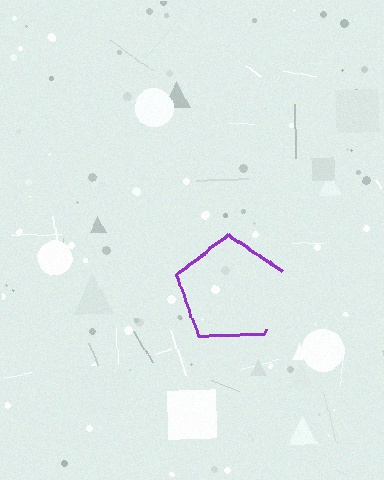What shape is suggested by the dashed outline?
The dashed outline suggests a pentagon.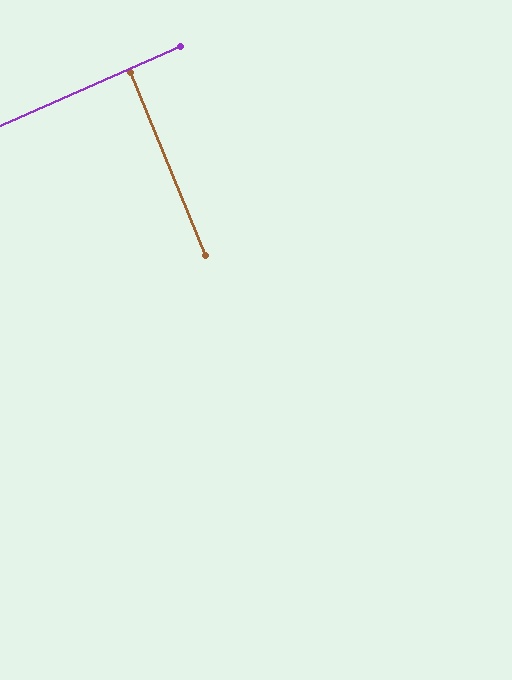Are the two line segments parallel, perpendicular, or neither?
Perpendicular — they meet at approximately 89°.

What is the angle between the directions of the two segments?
Approximately 89 degrees.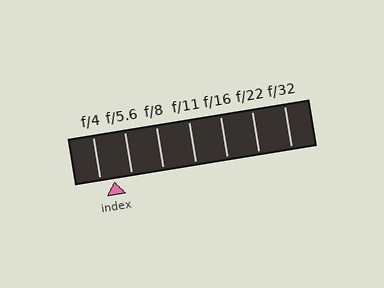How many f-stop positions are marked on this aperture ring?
There are 7 f-stop positions marked.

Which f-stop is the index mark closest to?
The index mark is closest to f/4.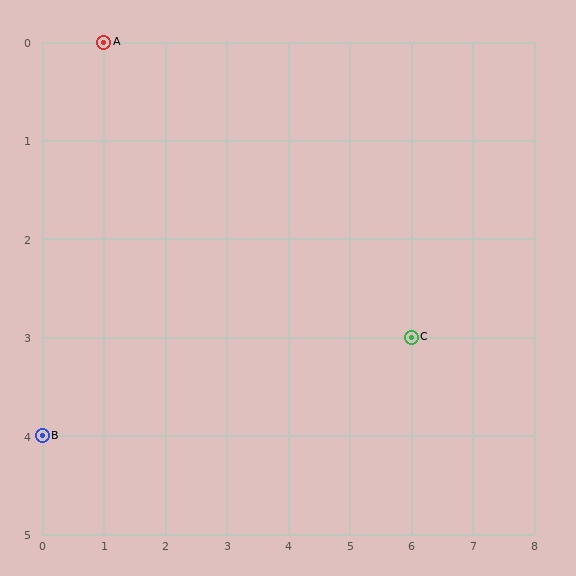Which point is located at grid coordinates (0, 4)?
Point B is at (0, 4).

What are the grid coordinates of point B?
Point B is at grid coordinates (0, 4).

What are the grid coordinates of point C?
Point C is at grid coordinates (6, 3).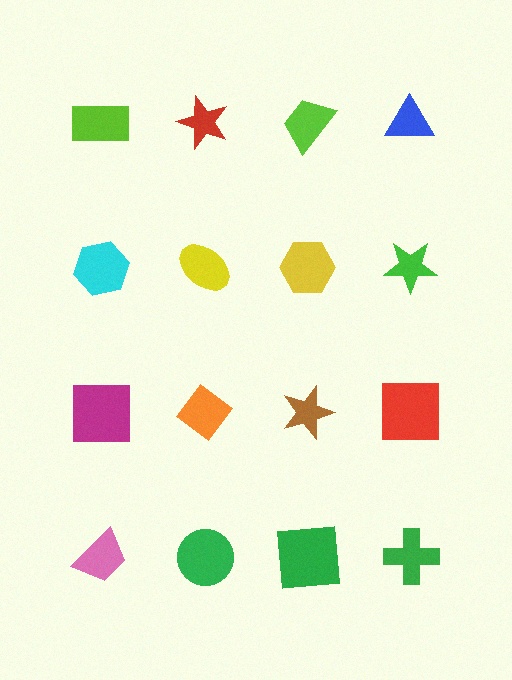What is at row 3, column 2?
An orange diamond.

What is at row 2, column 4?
A green star.